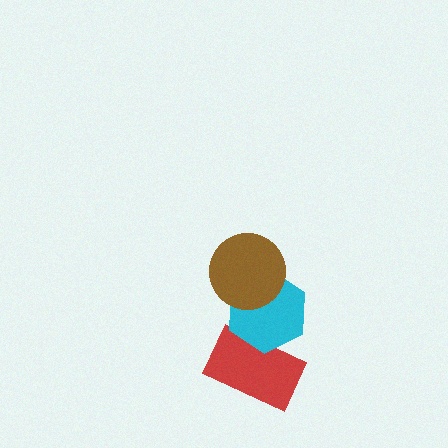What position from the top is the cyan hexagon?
The cyan hexagon is 2nd from the top.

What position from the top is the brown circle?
The brown circle is 1st from the top.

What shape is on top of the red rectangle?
The cyan hexagon is on top of the red rectangle.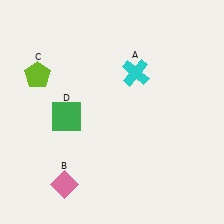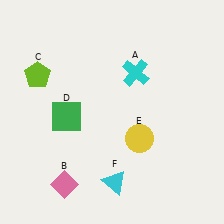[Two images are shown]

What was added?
A yellow circle (E), a cyan triangle (F) were added in Image 2.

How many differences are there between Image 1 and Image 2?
There are 2 differences between the two images.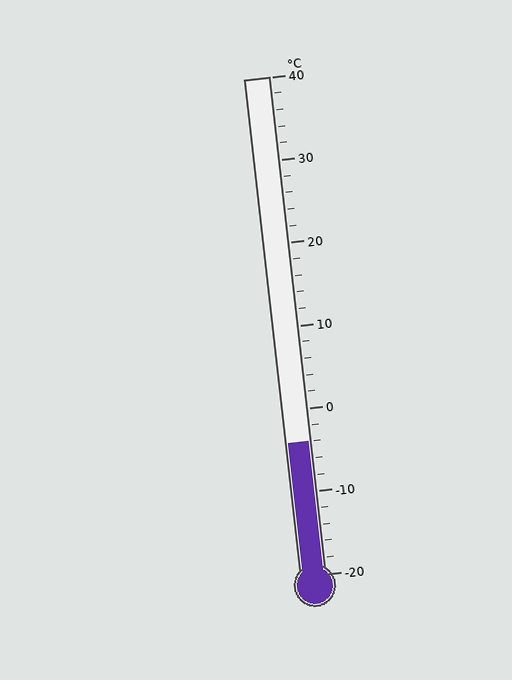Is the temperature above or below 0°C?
The temperature is below 0°C.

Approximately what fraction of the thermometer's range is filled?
The thermometer is filled to approximately 25% of its range.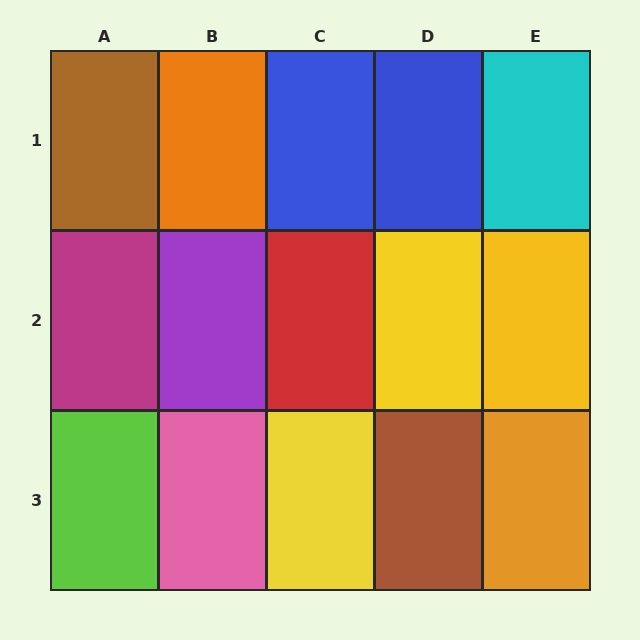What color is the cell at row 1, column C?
Blue.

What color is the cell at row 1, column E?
Cyan.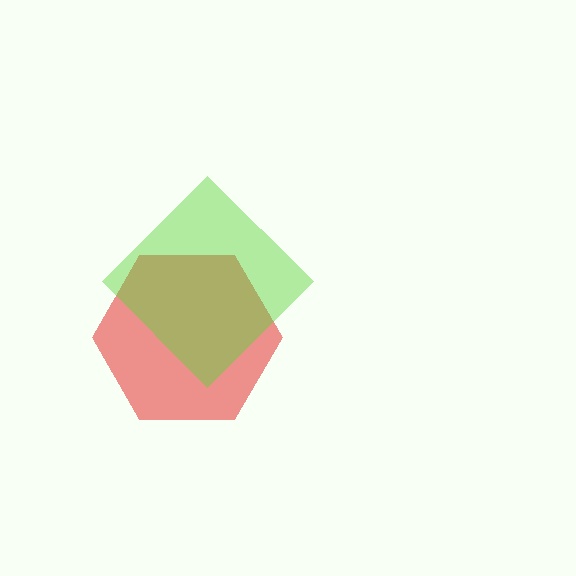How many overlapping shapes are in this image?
There are 2 overlapping shapes in the image.